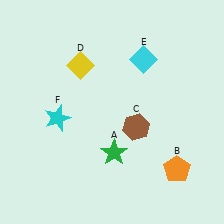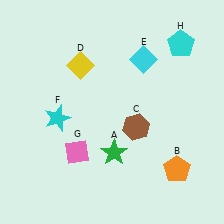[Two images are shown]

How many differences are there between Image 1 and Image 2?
There are 2 differences between the two images.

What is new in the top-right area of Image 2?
A cyan pentagon (H) was added in the top-right area of Image 2.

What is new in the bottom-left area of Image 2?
A pink diamond (G) was added in the bottom-left area of Image 2.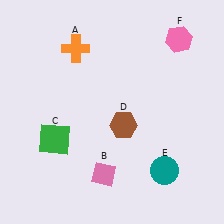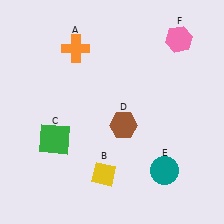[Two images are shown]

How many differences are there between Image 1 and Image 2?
There is 1 difference between the two images.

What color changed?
The diamond (B) changed from pink in Image 1 to yellow in Image 2.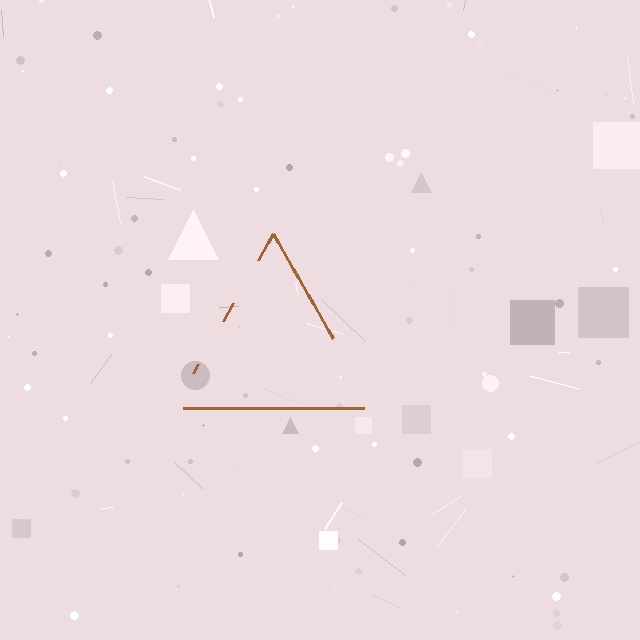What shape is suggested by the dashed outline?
The dashed outline suggests a triangle.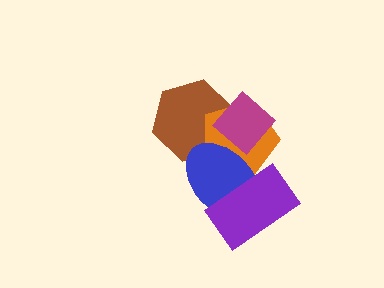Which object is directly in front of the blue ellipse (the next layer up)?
The purple rectangle is directly in front of the blue ellipse.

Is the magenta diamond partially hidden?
No, no other shape covers it.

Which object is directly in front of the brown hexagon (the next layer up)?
The orange pentagon is directly in front of the brown hexagon.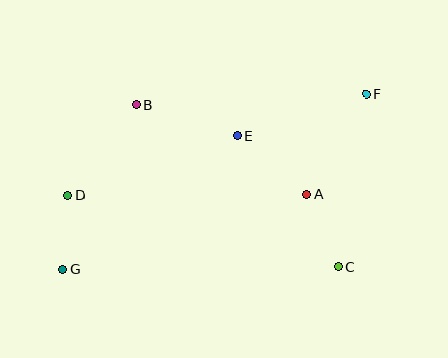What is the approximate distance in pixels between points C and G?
The distance between C and G is approximately 275 pixels.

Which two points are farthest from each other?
Points F and G are farthest from each other.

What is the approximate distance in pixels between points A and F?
The distance between A and F is approximately 118 pixels.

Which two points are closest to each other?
Points D and G are closest to each other.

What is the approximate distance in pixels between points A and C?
The distance between A and C is approximately 79 pixels.